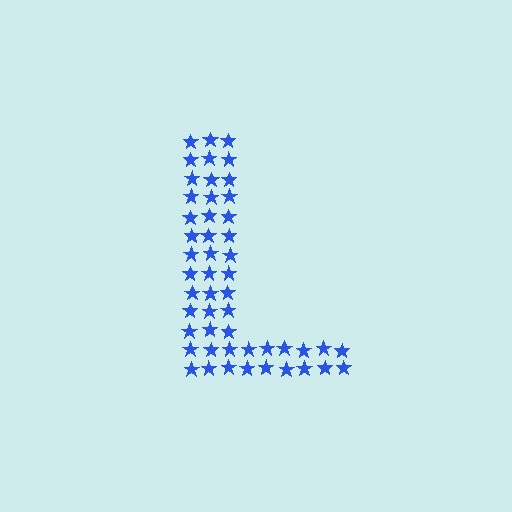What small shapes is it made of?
It is made of small stars.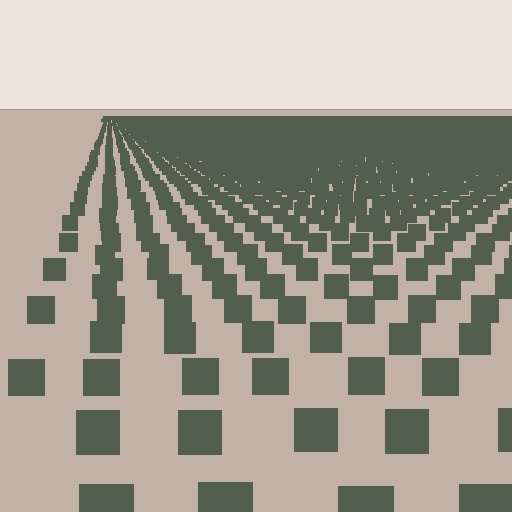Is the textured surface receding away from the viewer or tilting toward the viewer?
The surface is receding away from the viewer. Texture elements get smaller and denser toward the top.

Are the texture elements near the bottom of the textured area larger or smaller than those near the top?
Larger. Near the bottom, elements are closer to the viewer and appear at a bigger on-screen size.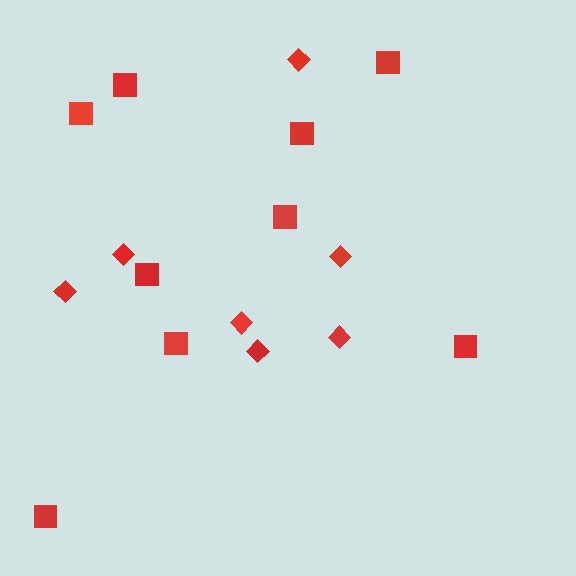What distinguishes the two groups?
There are 2 groups: one group of diamonds (7) and one group of squares (9).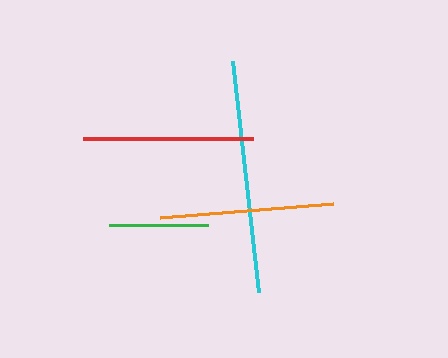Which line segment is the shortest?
The green line is the shortest at approximately 99 pixels.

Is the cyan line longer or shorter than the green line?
The cyan line is longer than the green line.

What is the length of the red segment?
The red segment is approximately 170 pixels long.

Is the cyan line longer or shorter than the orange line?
The cyan line is longer than the orange line.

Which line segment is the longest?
The cyan line is the longest at approximately 233 pixels.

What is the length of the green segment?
The green segment is approximately 99 pixels long.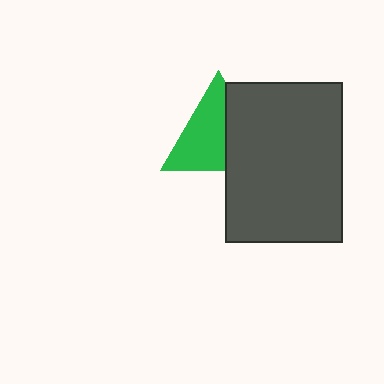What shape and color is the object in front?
The object in front is a dark gray rectangle.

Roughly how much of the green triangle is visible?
About half of it is visible (roughly 61%).